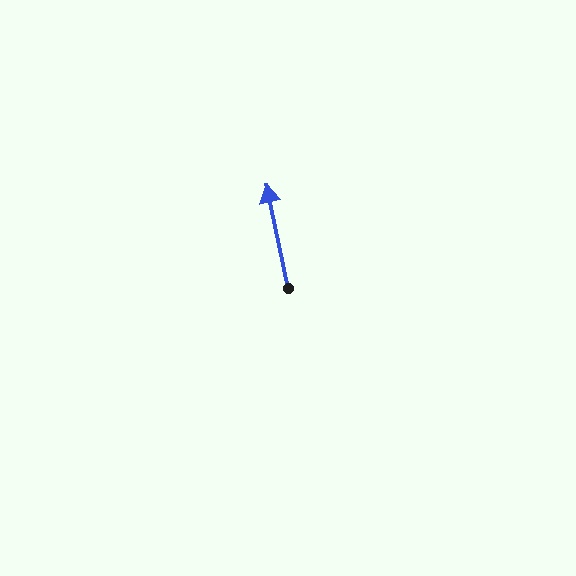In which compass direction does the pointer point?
North.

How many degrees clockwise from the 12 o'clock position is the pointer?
Approximately 348 degrees.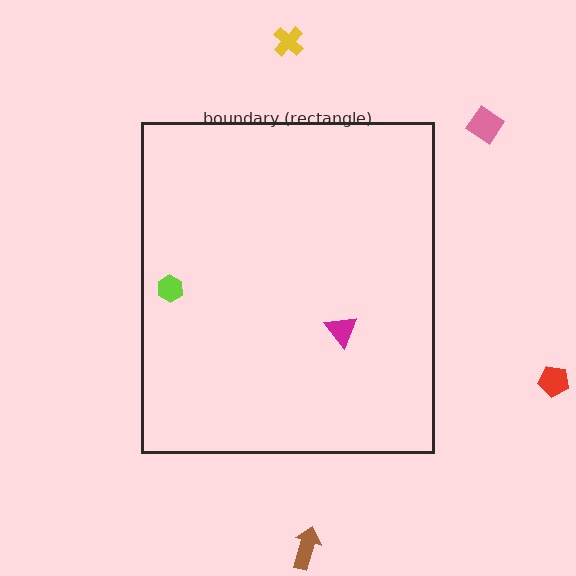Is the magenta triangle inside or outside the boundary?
Inside.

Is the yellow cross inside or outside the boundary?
Outside.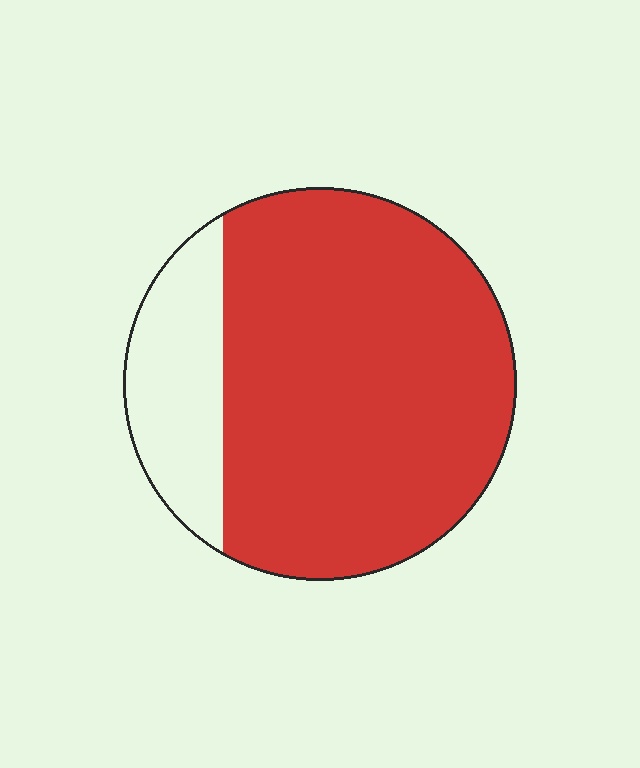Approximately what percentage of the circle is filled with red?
Approximately 80%.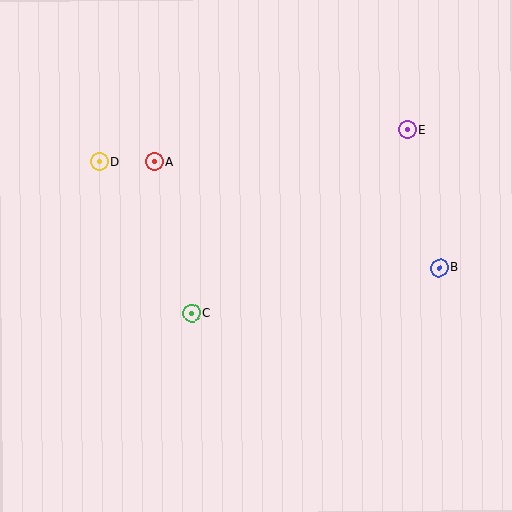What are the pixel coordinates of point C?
Point C is at (192, 313).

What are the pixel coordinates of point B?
Point B is at (439, 268).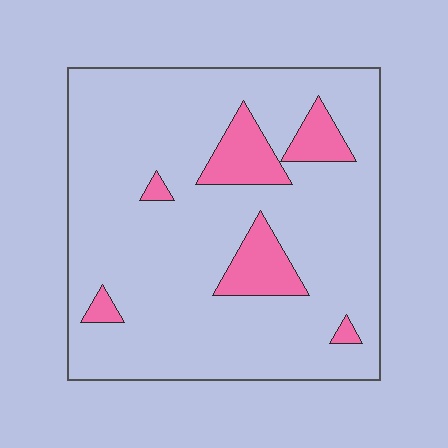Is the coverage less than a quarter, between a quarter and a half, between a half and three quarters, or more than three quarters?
Less than a quarter.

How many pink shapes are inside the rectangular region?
6.